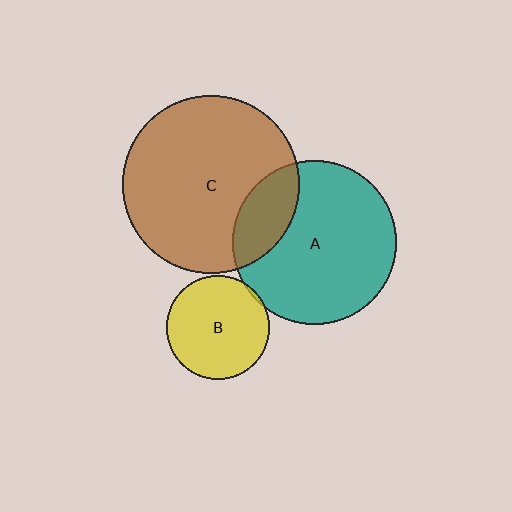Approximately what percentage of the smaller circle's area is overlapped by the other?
Approximately 5%.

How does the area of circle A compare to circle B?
Approximately 2.5 times.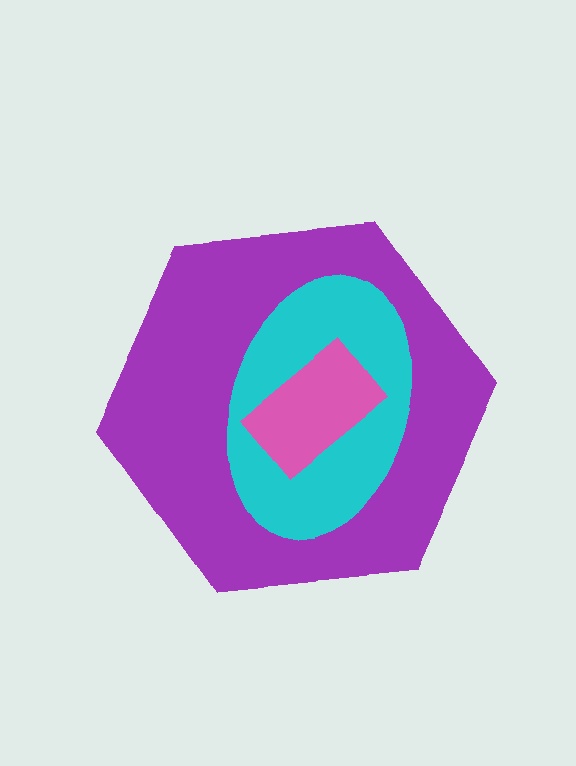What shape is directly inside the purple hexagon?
The cyan ellipse.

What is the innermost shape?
The pink rectangle.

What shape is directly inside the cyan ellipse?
The pink rectangle.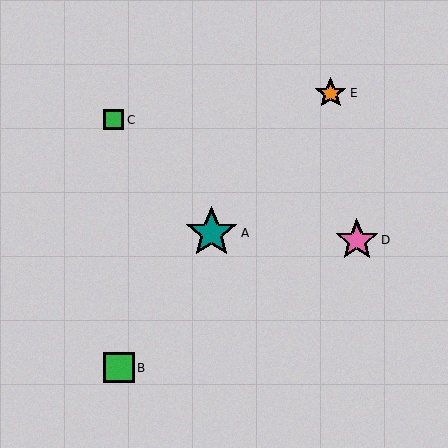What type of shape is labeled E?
Shape E is an orange star.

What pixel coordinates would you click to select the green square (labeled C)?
Click at (114, 120) to select the green square C.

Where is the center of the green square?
The center of the green square is at (119, 368).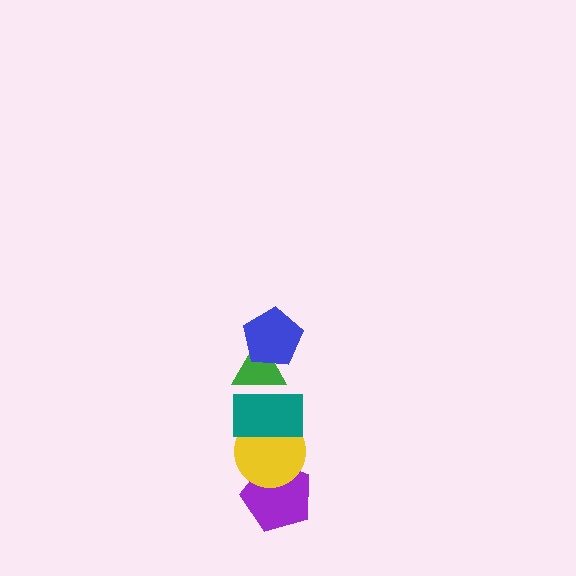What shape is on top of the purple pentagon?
The yellow circle is on top of the purple pentagon.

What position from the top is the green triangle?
The green triangle is 2nd from the top.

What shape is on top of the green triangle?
The blue pentagon is on top of the green triangle.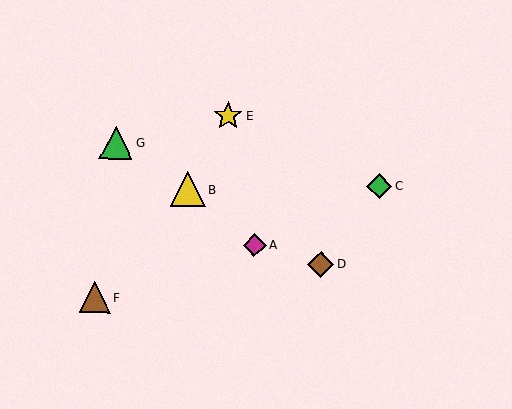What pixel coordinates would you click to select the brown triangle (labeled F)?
Click at (95, 298) to select the brown triangle F.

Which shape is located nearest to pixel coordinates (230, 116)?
The yellow star (labeled E) at (228, 115) is nearest to that location.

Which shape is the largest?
The yellow triangle (labeled B) is the largest.